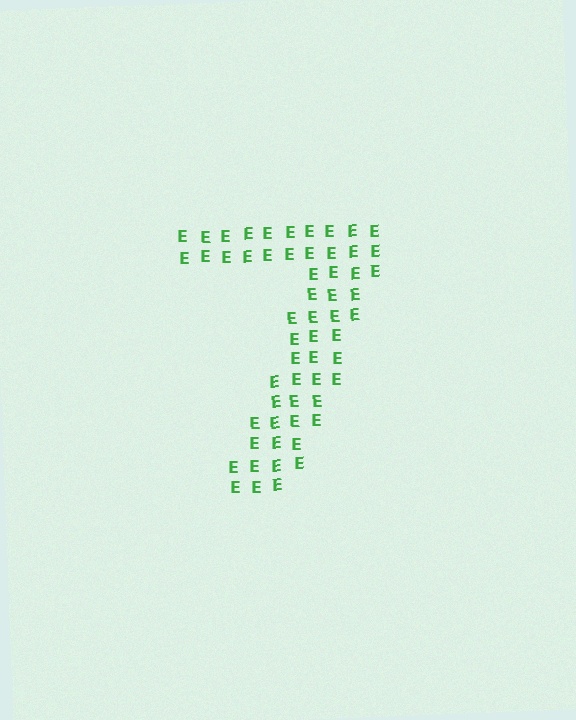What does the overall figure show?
The overall figure shows the digit 7.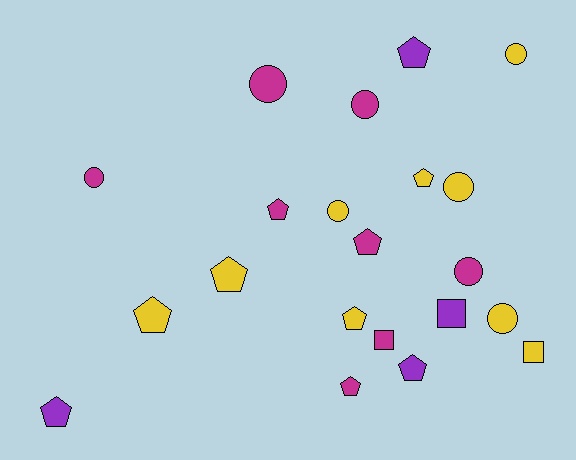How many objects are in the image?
There are 21 objects.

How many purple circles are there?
There are no purple circles.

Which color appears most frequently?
Yellow, with 9 objects.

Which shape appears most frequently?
Pentagon, with 10 objects.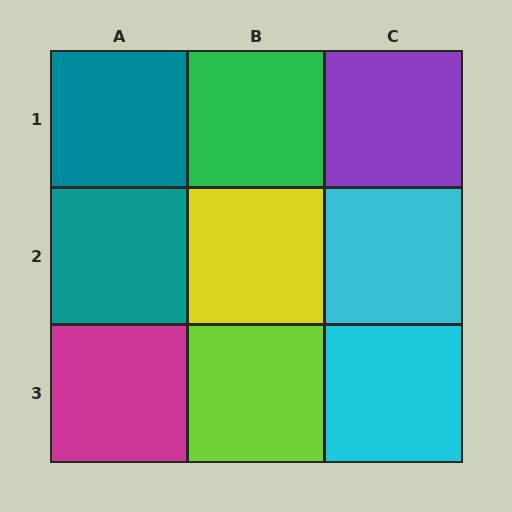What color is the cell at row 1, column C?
Purple.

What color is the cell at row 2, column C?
Cyan.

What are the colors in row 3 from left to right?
Magenta, lime, cyan.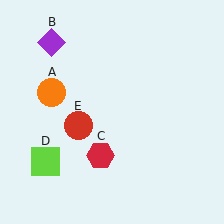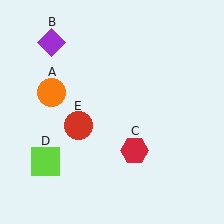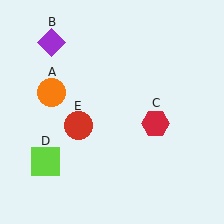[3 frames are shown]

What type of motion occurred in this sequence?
The red hexagon (object C) rotated counterclockwise around the center of the scene.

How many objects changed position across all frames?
1 object changed position: red hexagon (object C).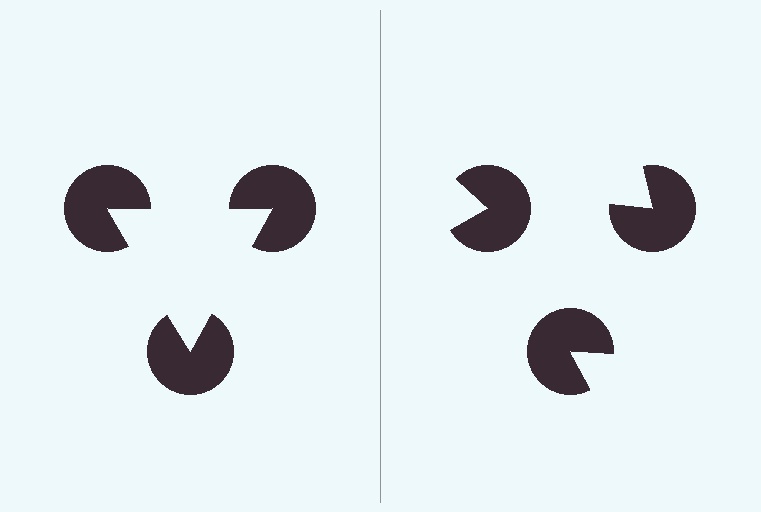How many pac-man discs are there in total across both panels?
6 — 3 on each side.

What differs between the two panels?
The pac-man discs are positioned identically on both sides; only the wedge orientations differ. On the left they align to a triangle; on the right they are misaligned.